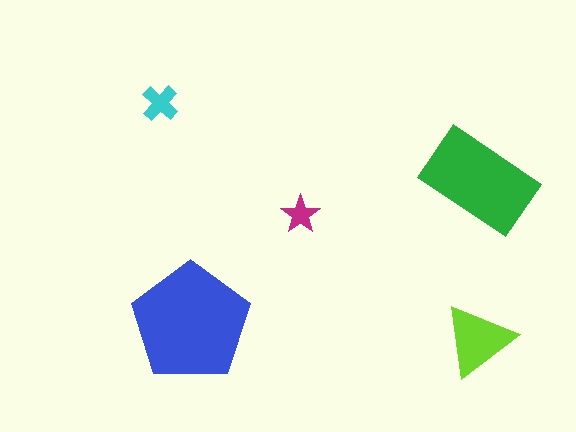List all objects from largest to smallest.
The blue pentagon, the green rectangle, the lime triangle, the cyan cross, the magenta star.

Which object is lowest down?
The lime triangle is bottommost.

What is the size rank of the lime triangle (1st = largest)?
3rd.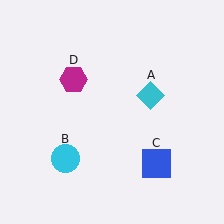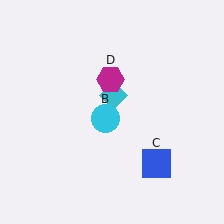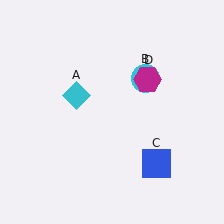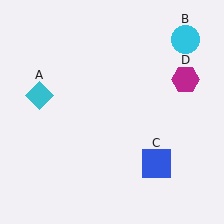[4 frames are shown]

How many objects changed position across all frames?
3 objects changed position: cyan diamond (object A), cyan circle (object B), magenta hexagon (object D).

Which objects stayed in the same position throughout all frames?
Blue square (object C) remained stationary.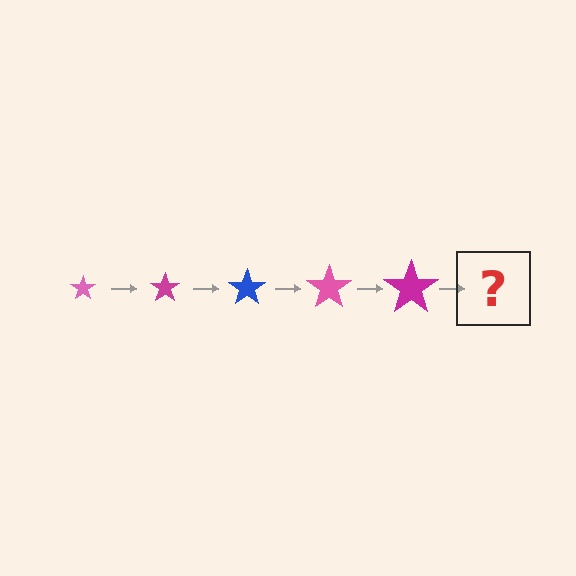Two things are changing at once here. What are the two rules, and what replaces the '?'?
The two rules are that the star grows larger each step and the color cycles through pink, magenta, and blue. The '?' should be a blue star, larger than the previous one.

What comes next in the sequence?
The next element should be a blue star, larger than the previous one.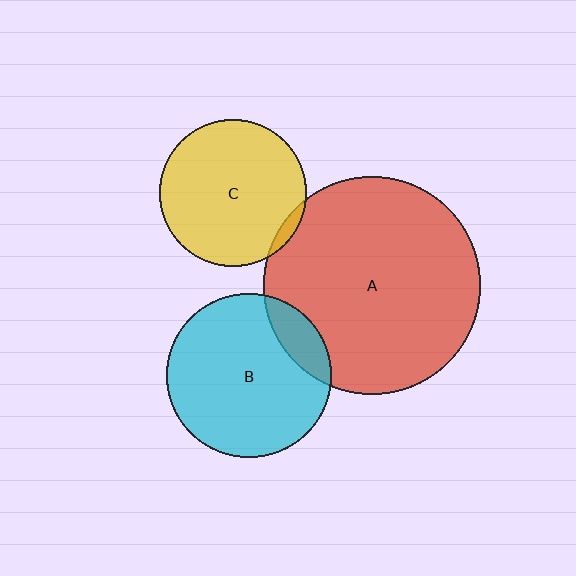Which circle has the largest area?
Circle A (red).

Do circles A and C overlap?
Yes.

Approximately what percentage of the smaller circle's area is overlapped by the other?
Approximately 5%.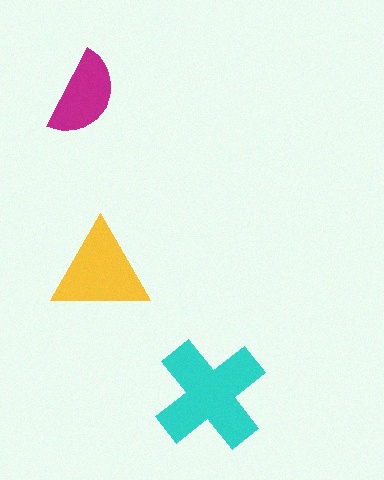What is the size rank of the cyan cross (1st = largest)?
1st.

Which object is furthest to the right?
The cyan cross is rightmost.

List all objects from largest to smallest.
The cyan cross, the yellow triangle, the magenta semicircle.